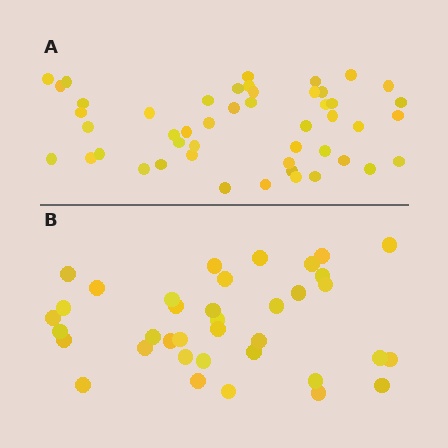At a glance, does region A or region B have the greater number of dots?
Region A (the top region) has more dots.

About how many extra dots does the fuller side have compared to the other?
Region A has roughly 12 or so more dots than region B.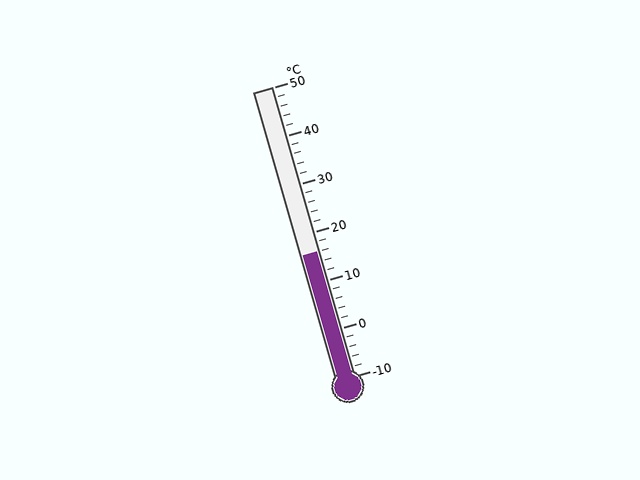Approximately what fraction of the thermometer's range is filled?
The thermometer is filled to approximately 45% of its range.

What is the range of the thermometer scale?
The thermometer scale ranges from -10°C to 50°C.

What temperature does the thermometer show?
The thermometer shows approximately 16°C.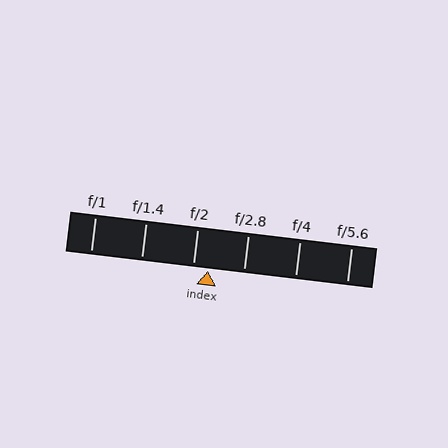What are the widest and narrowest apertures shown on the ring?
The widest aperture shown is f/1 and the narrowest is f/5.6.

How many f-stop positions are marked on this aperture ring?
There are 6 f-stop positions marked.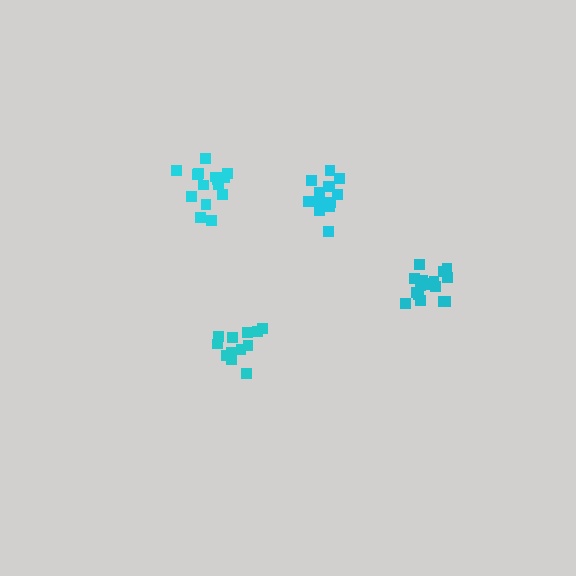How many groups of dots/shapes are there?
There are 4 groups.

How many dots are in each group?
Group 1: 12 dots, Group 2: 13 dots, Group 3: 17 dots, Group 4: 15 dots (57 total).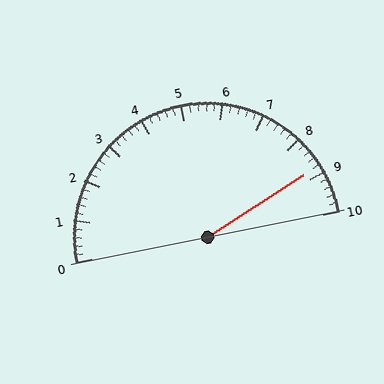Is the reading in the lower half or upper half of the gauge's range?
The reading is in the upper half of the range (0 to 10).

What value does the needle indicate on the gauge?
The needle indicates approximately 8.8.